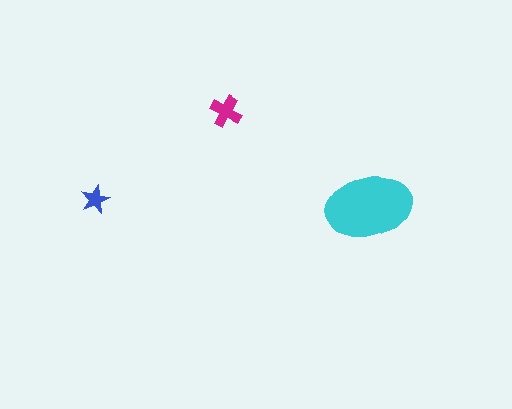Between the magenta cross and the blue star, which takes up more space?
The magenta cross.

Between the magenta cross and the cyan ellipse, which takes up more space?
The cyan ellipse.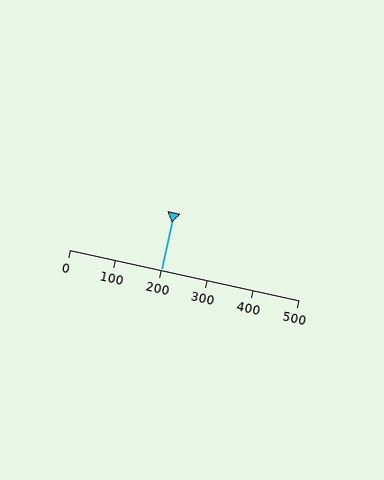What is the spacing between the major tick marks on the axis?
The major ticks are spaced 100 apart.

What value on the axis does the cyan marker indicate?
The marker indicates approximately 200.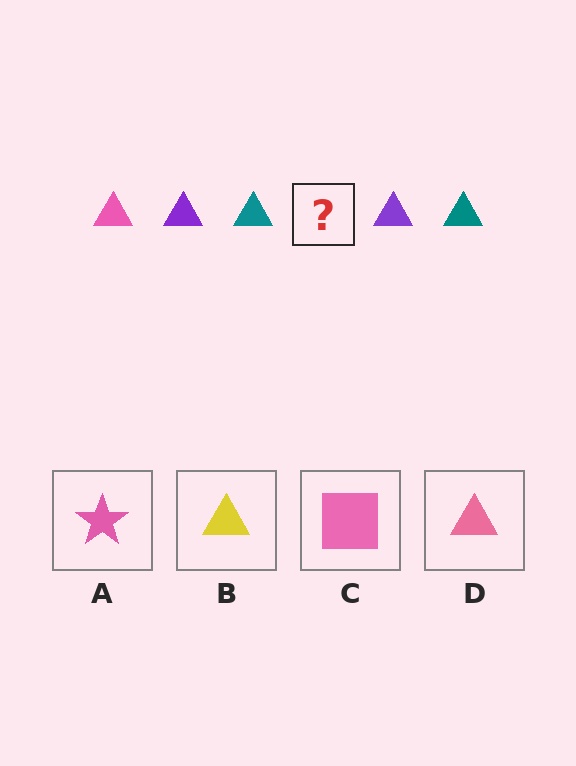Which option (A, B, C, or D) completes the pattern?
D.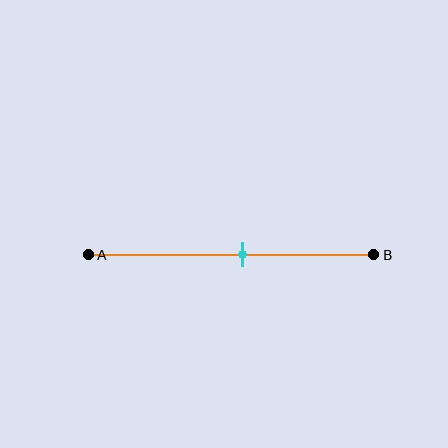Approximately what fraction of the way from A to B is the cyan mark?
The cyan mark is approximately 55% of the way from A to B.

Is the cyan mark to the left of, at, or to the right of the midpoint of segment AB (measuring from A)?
The cyan mark is to the right of the midpoint of segment AB.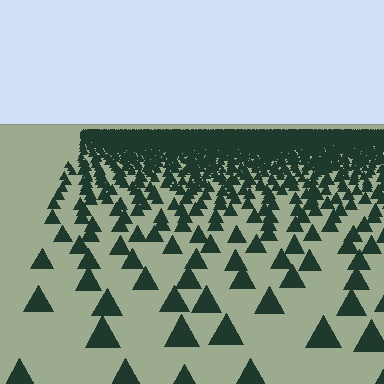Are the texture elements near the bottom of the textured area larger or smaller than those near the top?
Larger. Near the bottom, elements are closer to the viewer and appear at a bigger on-screen size.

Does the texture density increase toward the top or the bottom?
Density increases toward the top.